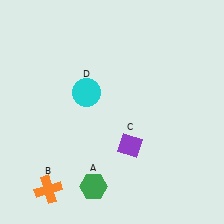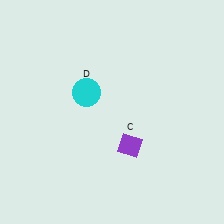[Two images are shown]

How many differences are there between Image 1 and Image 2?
There are 2 differences between the two images.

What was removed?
The green hexagon (A), the orange cross (B) were removed in Image 2.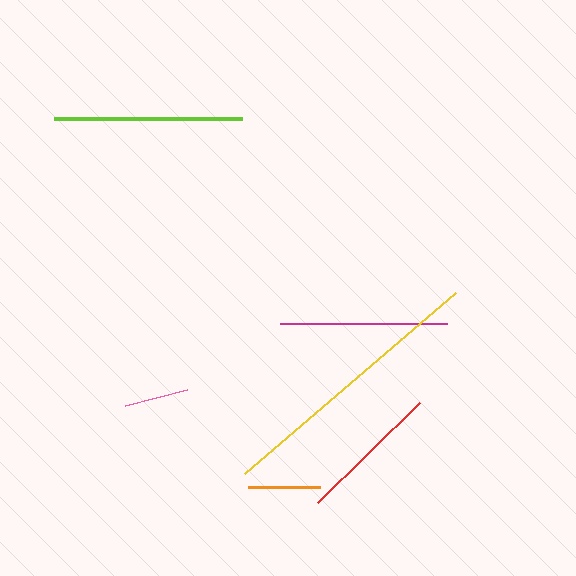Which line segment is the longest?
The yellow line is the longest at approximately 278 pixels.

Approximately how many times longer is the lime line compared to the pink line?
The lime line is approximately 2.9 times the length of the pink line.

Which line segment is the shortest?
The pink line is the shortest at approximately 65 pixels.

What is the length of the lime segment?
The lime segment is approximately 188 pixels long.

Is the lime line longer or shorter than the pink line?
The lime line is longer than the pink line.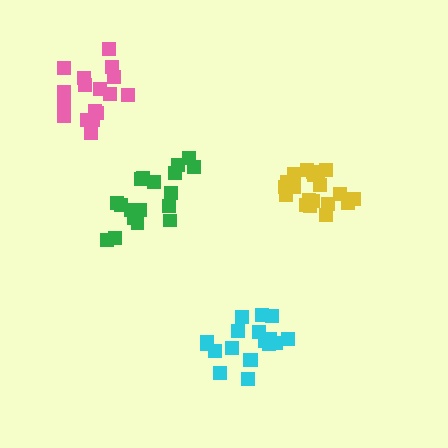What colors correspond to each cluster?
The clusters are colored: yellow, cyan, green, pink.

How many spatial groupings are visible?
There are 4 spatial groupings.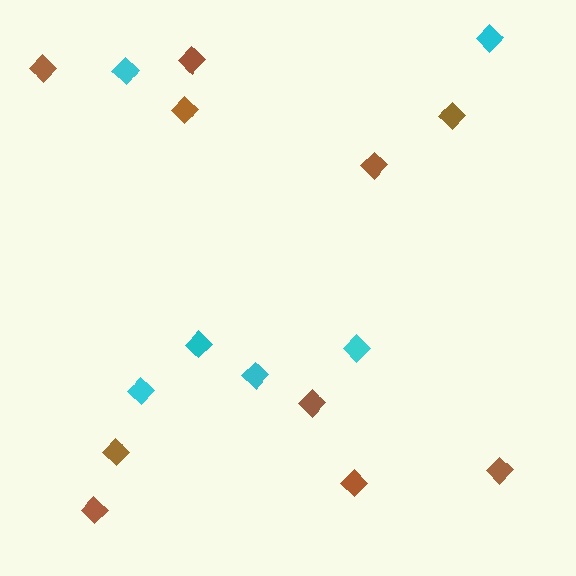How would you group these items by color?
There are 2 groups: one group of brown diamonds (10) and one group of cyan diamonds (6).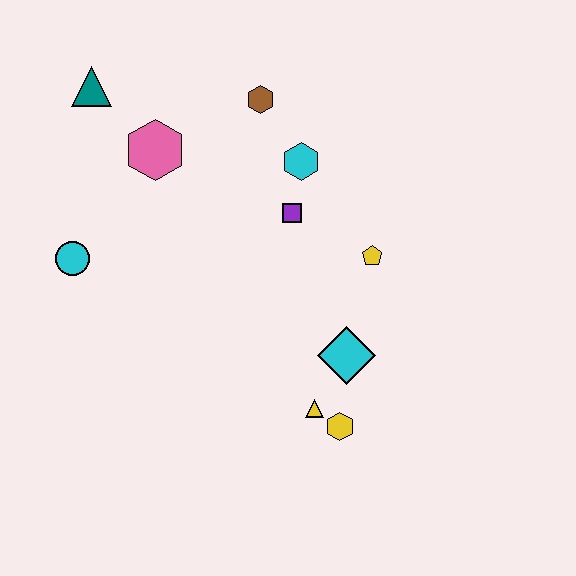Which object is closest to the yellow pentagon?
The purple square is closest to the yellow pentagon.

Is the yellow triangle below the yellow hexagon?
No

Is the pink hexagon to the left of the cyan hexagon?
Yes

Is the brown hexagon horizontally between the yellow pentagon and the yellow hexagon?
No